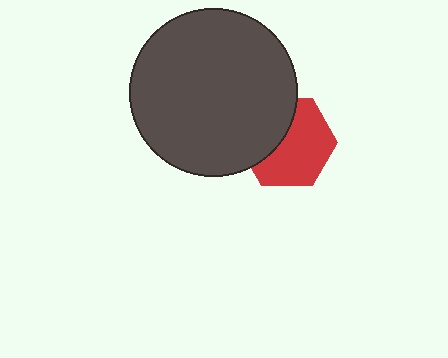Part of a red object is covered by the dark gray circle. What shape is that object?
It is a hexagon.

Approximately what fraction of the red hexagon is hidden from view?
Roughly 38% of the red hexagon is hidden behind the dark gray circle.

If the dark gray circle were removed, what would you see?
You would see the complete red hexagon.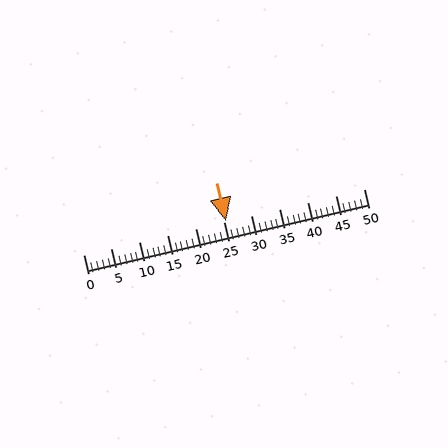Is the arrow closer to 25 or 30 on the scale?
The arrow is closer to 25.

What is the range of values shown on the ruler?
The ruler shows values from 0 to 50.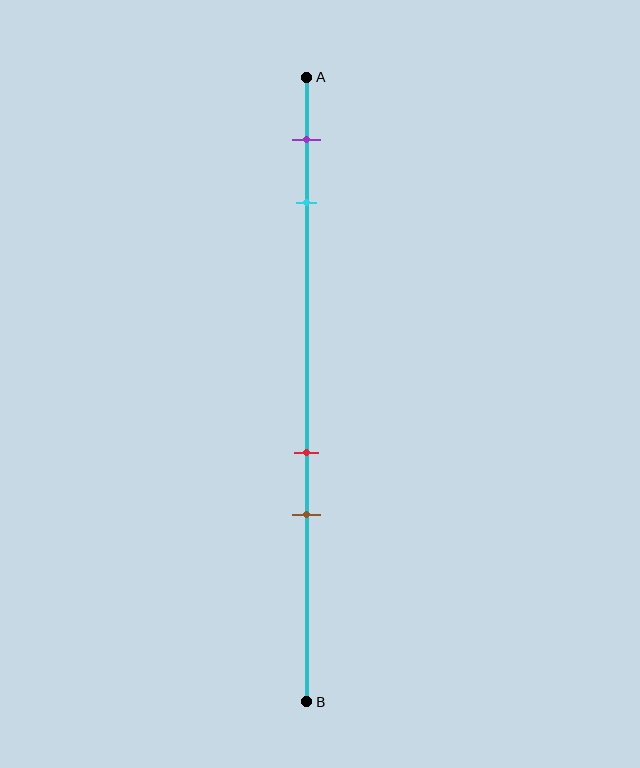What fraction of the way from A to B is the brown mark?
The brown mark is approximately 70% (0.7) of the way from A to B.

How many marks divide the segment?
There are 4 marks dividing the segment.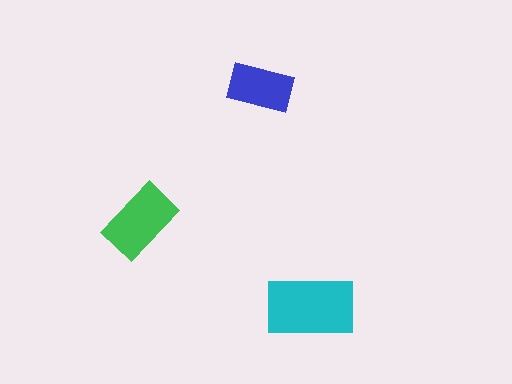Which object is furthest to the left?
The green rectangle is leftmost.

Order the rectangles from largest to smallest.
the cyan one, the green one, the blue one.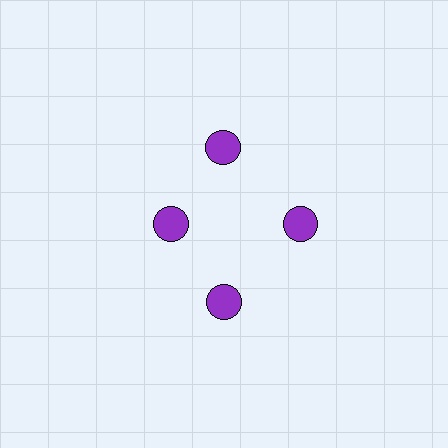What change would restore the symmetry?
The symmetry would be restored by moving it outward, back onto the ring so that all 4 circles sit at equal angles and equal distance from the center.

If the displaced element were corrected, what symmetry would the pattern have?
It would have 4-fold rotational symmetry — the pattern would map onto itself every 90 degrees.